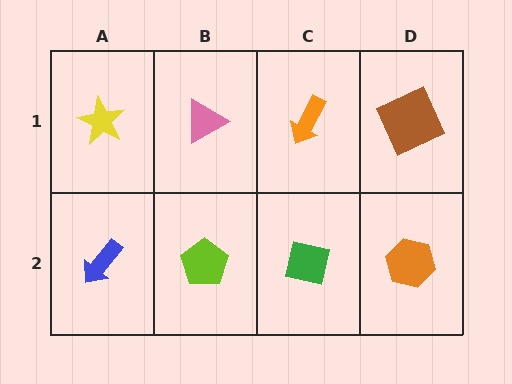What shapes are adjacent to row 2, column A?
A yellow star (row 1, column A), a lime pentagon (row 2, column B).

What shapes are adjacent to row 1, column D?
An orange hexagon (row 2, column D), an orange arrow (row 1, column C).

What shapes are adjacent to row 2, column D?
A brown square (row 1, column D), a green square (row 2, column C).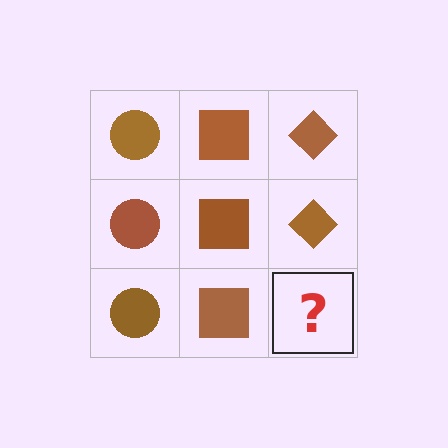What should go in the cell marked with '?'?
The missing cell should contain a brown diamond.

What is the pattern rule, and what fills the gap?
The rule is that each column has a consistent shape. The gap should be filled with a brown diamond.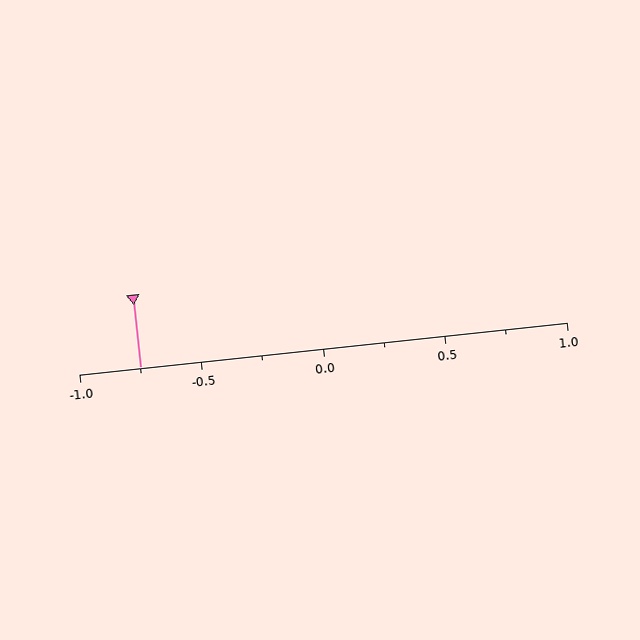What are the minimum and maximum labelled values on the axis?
The axis runs from -1.0 to 1.0.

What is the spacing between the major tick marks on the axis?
The major ticks are spaced 0.5 apart.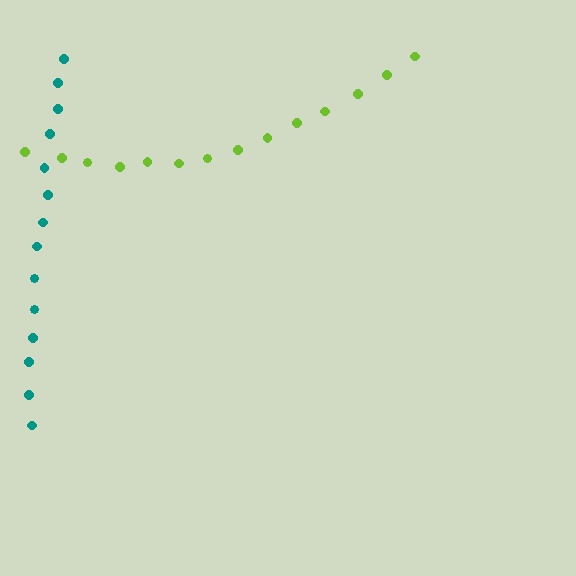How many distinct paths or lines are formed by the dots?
There are 2 distinct paths.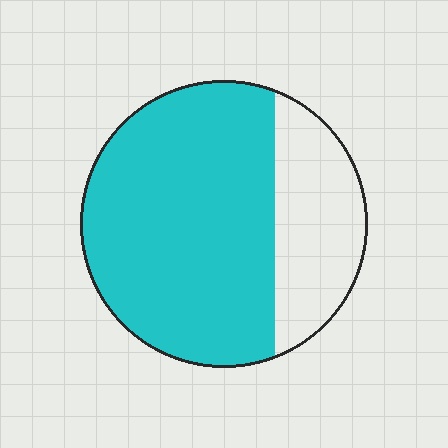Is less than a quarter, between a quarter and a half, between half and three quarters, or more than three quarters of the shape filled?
Between half and three quarters.